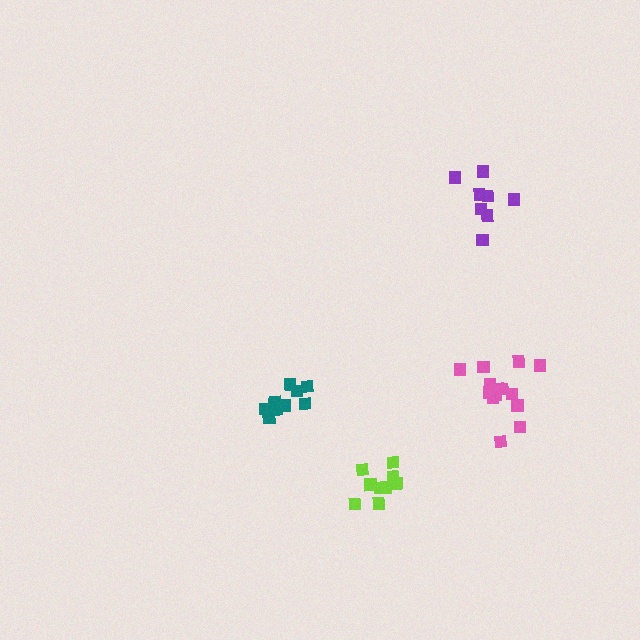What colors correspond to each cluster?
The clusters are colored: purple, lime, pink, teal.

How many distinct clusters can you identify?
There are 4 distinct clusters.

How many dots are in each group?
Group 1: 8 dots, Group 2: 10 dots, Group 3: 14 dots, Group 4: 11 dots (43 total).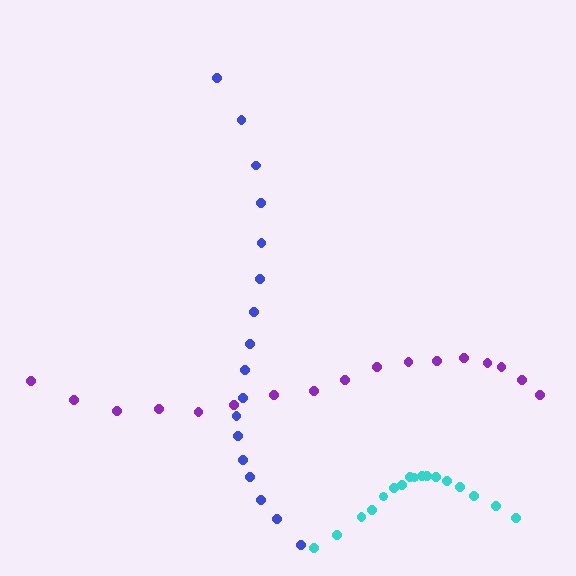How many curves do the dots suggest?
There are 3 distinct paths.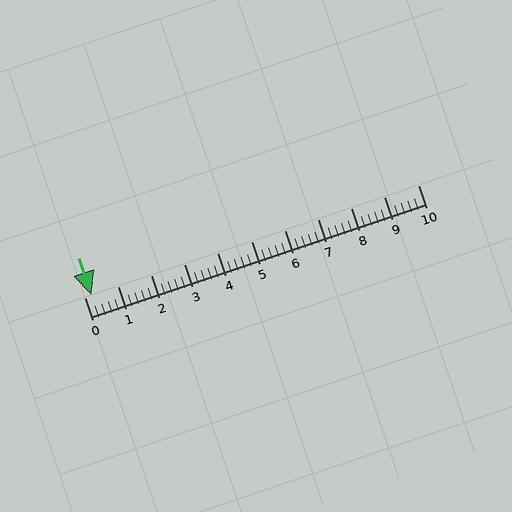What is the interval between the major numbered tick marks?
The major tick marks are spaced 1 units apart.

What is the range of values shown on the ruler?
The ruler shows values from 0 to 10.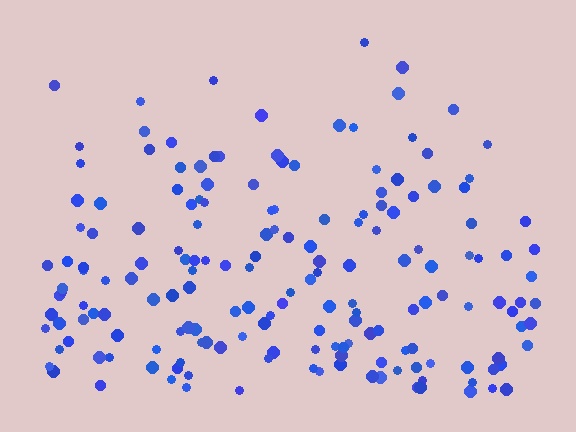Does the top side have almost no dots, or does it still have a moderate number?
Still a moderate number, just noticeably fewer than the bottom.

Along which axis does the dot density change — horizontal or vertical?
Vertical.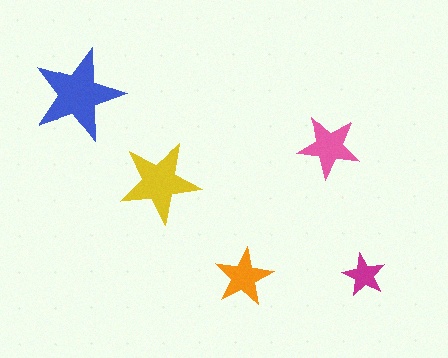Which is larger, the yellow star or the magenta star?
The yellow one.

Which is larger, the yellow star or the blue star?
The blue one.